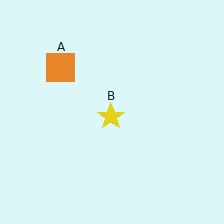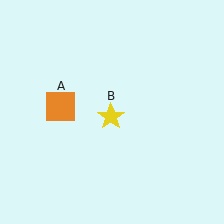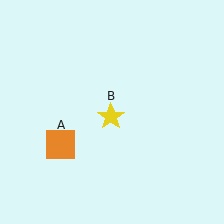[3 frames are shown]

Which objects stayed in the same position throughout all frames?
Yellow star (object B) remained stationary.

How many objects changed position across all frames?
1 object changed position: orange square (object A).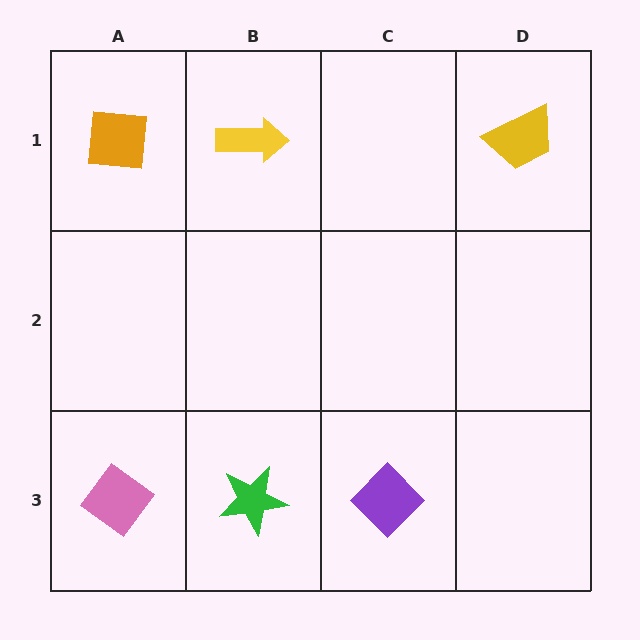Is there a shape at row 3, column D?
No, that cell is empty.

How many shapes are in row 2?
0 shapes.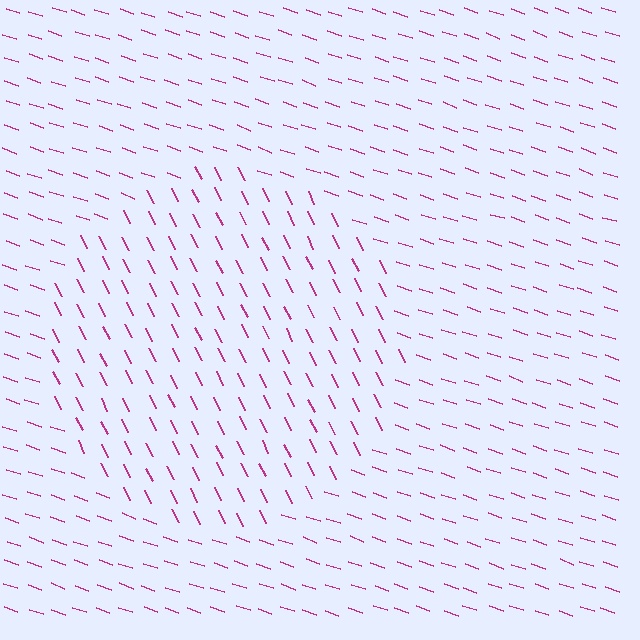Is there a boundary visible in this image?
Yes, there is a texture boundary formed by a change in line orientation.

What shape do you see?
I see a circle.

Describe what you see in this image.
The image is filled with small magenta line segments. A circle region in the image has lines oriented differently from the surrounding lines, creating a visible texture boundary.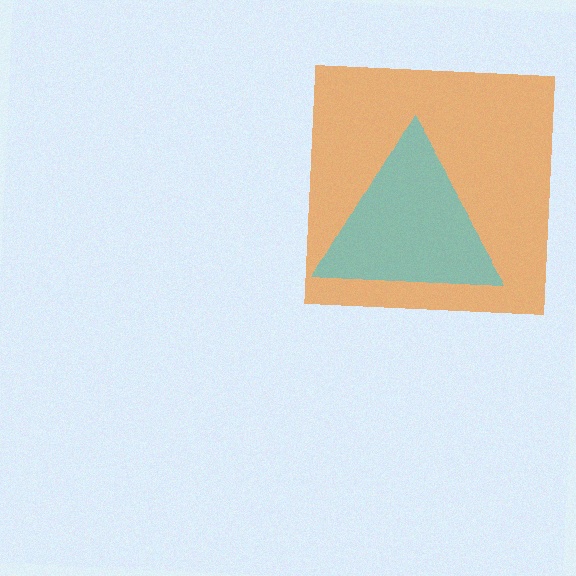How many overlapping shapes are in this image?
There are 2 overlapping shapes in the image.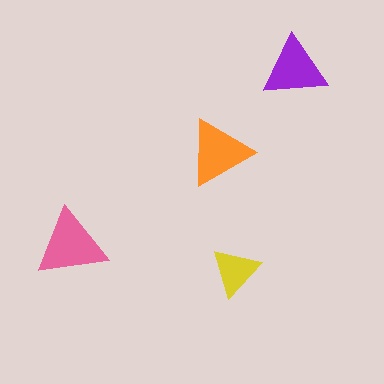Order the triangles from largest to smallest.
the pink one, the orange one, the purple one, the yellow one.